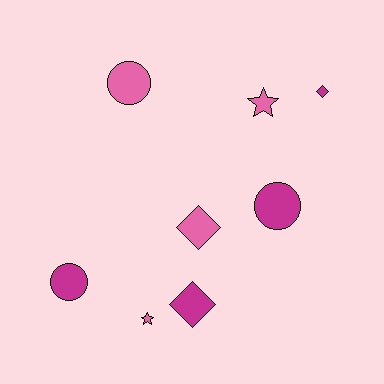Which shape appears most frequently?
Diamond, with 3 objects.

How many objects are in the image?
There are 8 objects.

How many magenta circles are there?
There are 2 magenta circles.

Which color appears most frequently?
Magenta, with 4 objects.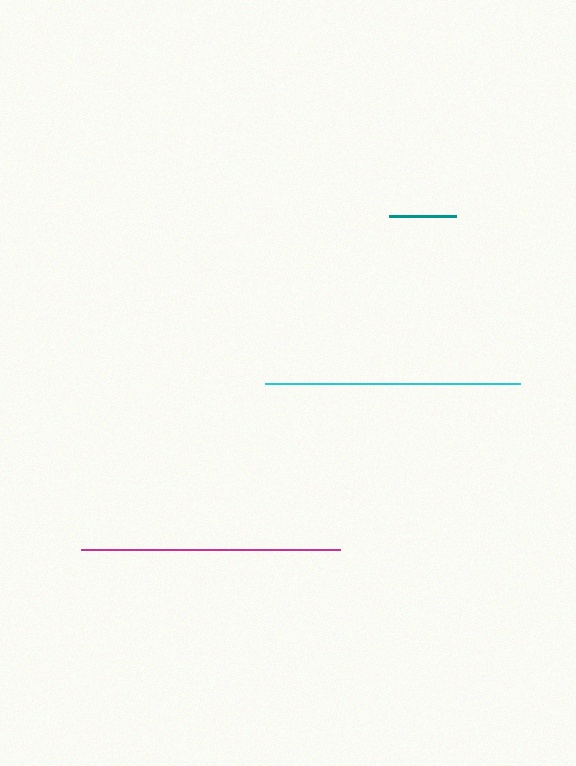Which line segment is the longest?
The magenta line is the longest at approximately 259 pixels.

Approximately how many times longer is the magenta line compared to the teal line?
The magenta line is approximately 3.9 times the length of the teal line.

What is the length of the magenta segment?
The magenta segment is approximately 259 pixels long.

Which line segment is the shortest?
The teal line is the shortest at approximately 67 pixels.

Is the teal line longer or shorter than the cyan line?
The cyan line is longer than the teal line.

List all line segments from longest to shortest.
From longest to shortest: magenta, cyan, teal.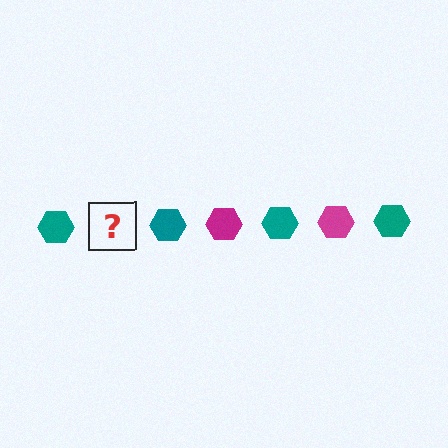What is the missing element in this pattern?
The missing element is a magenta hexagon.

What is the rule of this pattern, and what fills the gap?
The rule is that the pattern cycles through teal, magenta hexagons. The gap should be filled with a magenta hexagon.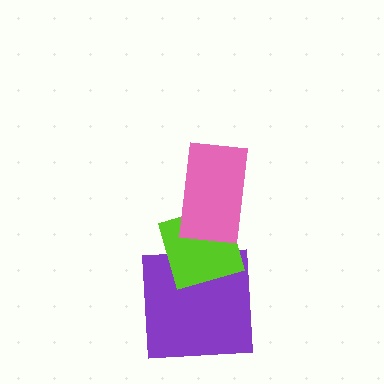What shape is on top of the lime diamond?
The pink rectangle is on top of the lime diamond.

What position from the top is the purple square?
The purple square is 3rd from the top.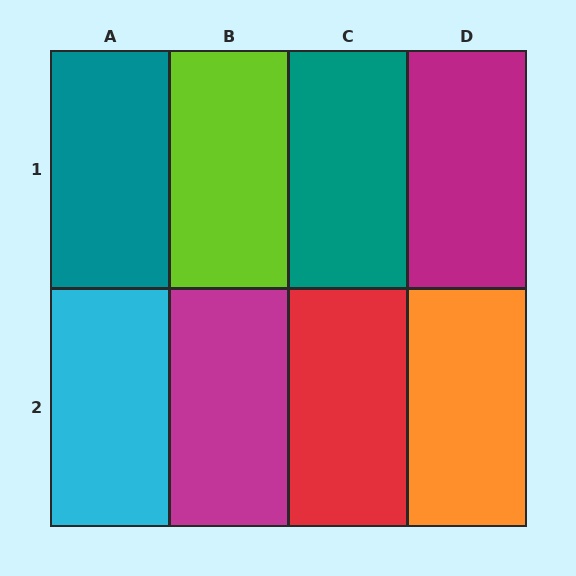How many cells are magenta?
2 cells are magenta.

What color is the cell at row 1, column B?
Lime.